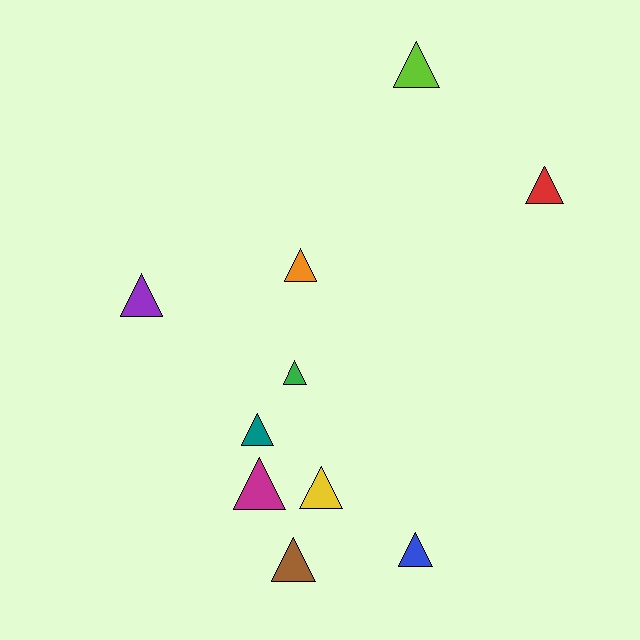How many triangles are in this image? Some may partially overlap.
There are 10 triangles.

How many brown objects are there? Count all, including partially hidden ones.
There is 1 brown object.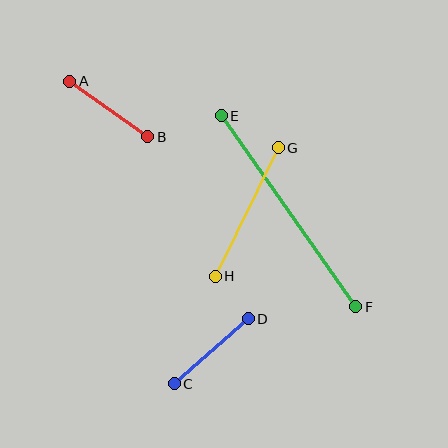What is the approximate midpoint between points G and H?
The midpoint is at approximately (247, 212) pixels.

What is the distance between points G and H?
The distance is approximately 143 pixels.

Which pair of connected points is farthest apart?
Points E and F are farthest apart.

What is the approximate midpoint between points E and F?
The midpoint is at approximately (288, 211) pixels.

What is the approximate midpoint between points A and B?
The midpoint is at approximately (109, 109) pixels.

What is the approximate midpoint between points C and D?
The midpoint is at approximately (211, 351) pixels.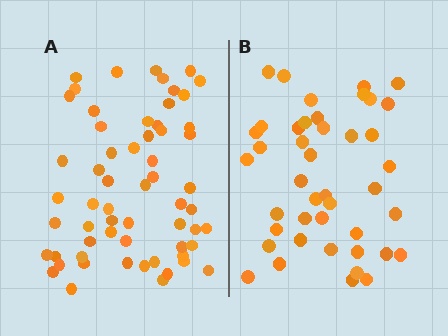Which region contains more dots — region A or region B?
Region A (the left region) has more dots.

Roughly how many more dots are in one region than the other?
Region A has approximately 15 more dots than region B.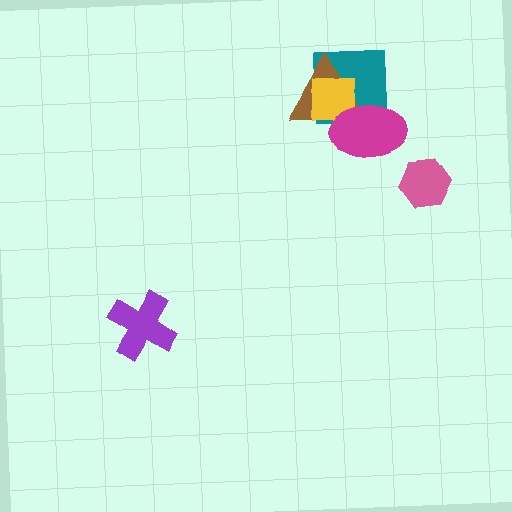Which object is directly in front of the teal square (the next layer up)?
The brown triangle is directly in front of the teal square.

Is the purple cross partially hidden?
No, no other shape covers it.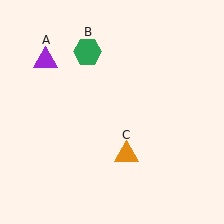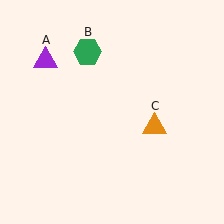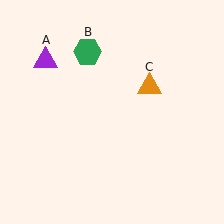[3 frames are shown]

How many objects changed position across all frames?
1 object changed position: orange triangle (object C).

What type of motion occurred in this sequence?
The orange triangle (object C) rotated counterclockwise around the center of the scene.